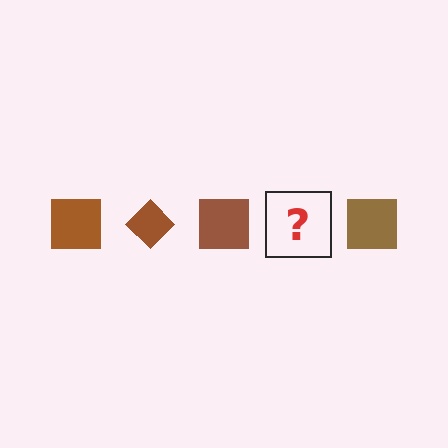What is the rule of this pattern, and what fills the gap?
The rule is that the pattern cycles through square, diamond shapes in brown. The gap should be filled with a brown diamond.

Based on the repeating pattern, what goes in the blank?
The blank should be a brown diamond.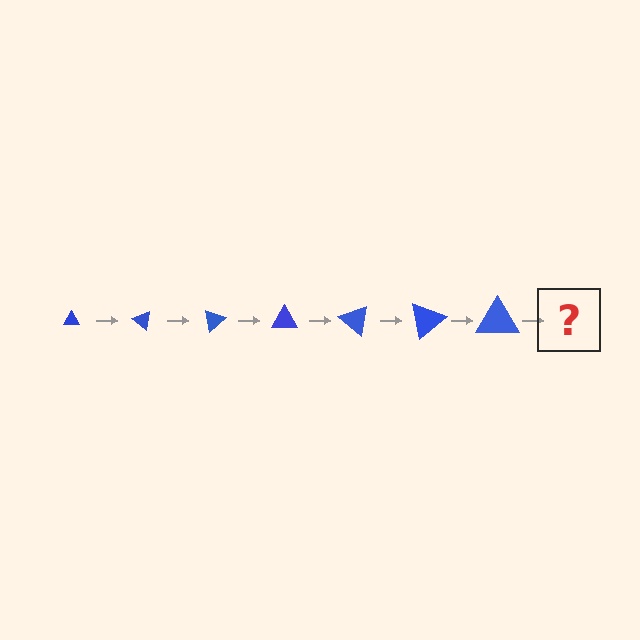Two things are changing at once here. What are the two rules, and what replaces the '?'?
The two rules are that the triangle grows larger each step and it rotates 40 degrees each step. The '?' should be a triangle, larger than the previous one and rotated 280 degrees from the start.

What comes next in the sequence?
The next element should be a triangle, larger than the previous one and rotated 280 degrees from the start.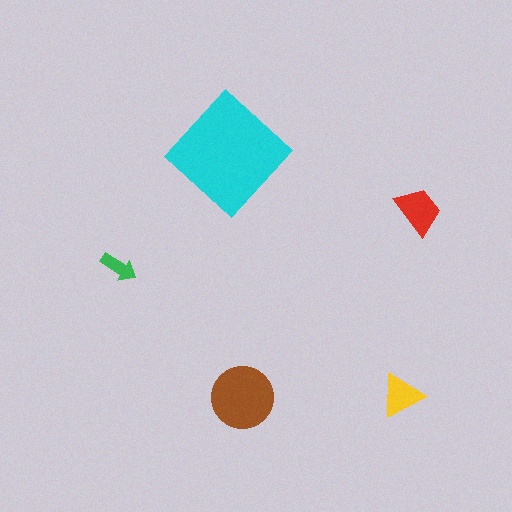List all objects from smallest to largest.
The green arrow, the yellow triangle, the red trapezoid, the brown circle, the cyan diamond.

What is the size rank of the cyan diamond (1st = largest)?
1st.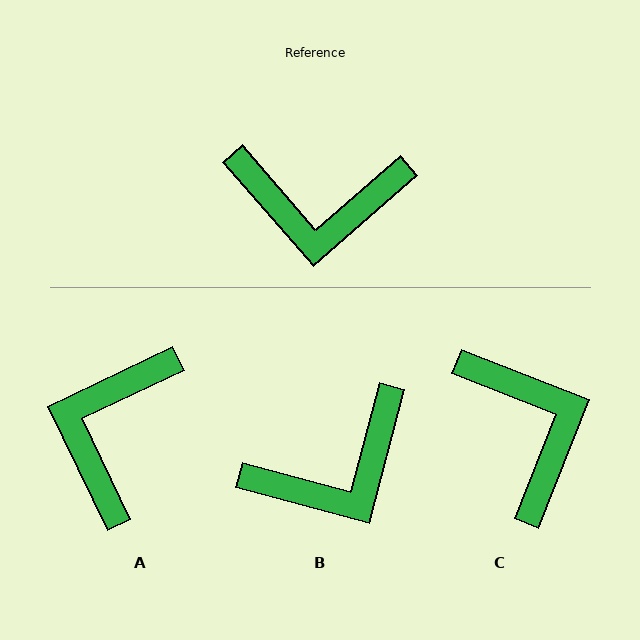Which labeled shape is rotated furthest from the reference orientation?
C, about 117 degrees away.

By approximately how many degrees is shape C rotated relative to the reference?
Approximately 117 degrees counter-clockwise.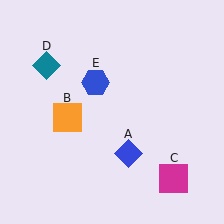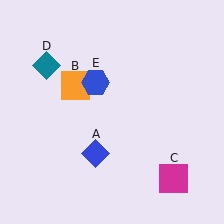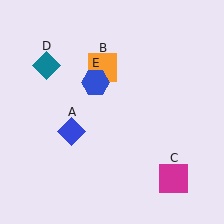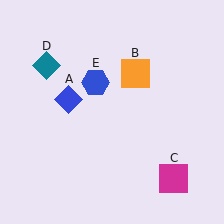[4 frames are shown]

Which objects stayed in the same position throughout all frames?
Magenta square (object C) and teal diamond (object D) and blue hexagon (object E) remained stationary.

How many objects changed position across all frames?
2 objects changed position: blue diamond (object A), orange square (object B).